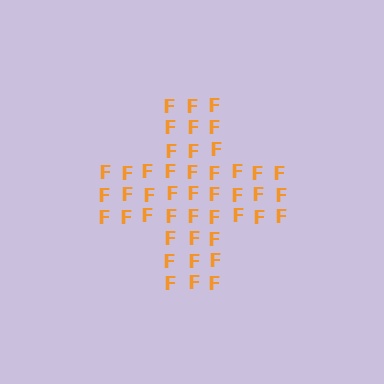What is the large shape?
The large shape is a cross.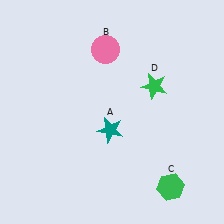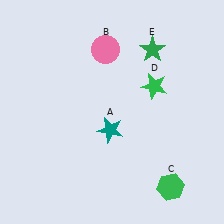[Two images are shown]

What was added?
A green star (E) was added in Image 2.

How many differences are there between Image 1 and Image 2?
There is 1 difference between the two images.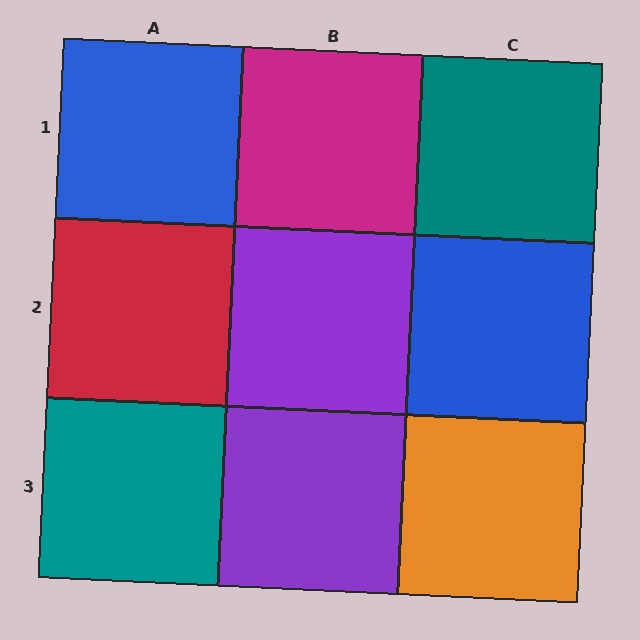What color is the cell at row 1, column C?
Teal.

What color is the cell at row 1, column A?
Blue.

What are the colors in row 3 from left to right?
Teal, purple, orange.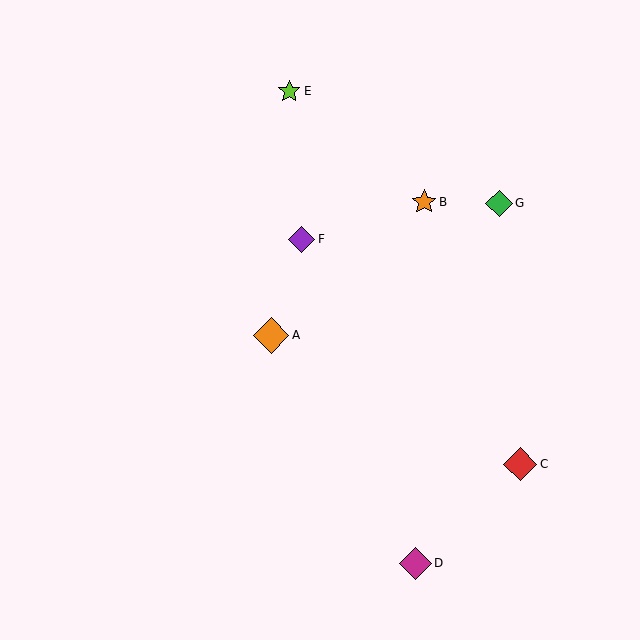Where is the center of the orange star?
The center of the orange star is at (424, 202).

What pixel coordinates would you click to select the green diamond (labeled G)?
Click at (499, 203) to select the green diamond G.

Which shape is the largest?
The orange diamond (labeled A) is the largest.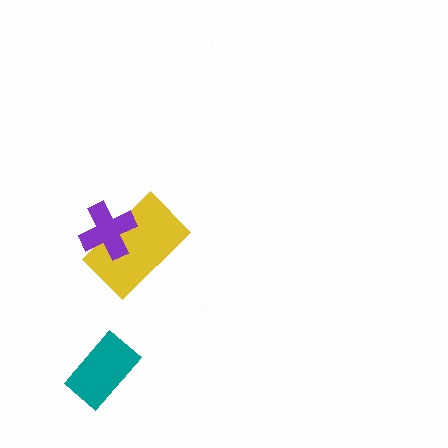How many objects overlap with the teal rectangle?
0 objects overlap with the teal rectangle.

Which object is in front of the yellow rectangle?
The purple cross is in front of the yellow rectangle.